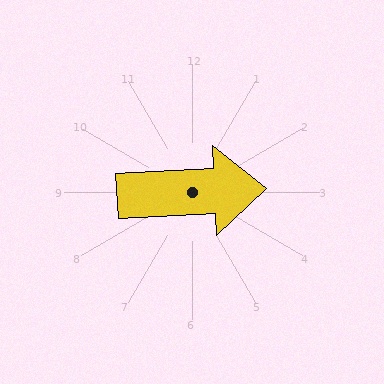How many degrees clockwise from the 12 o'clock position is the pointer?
Approximately 87 degrees.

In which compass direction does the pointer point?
East.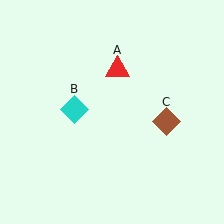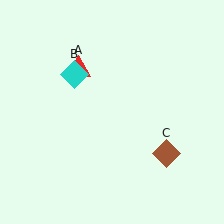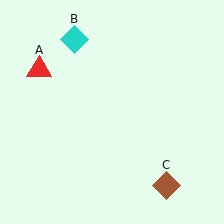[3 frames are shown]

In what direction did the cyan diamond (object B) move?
The cyan diamond (object B) moved up.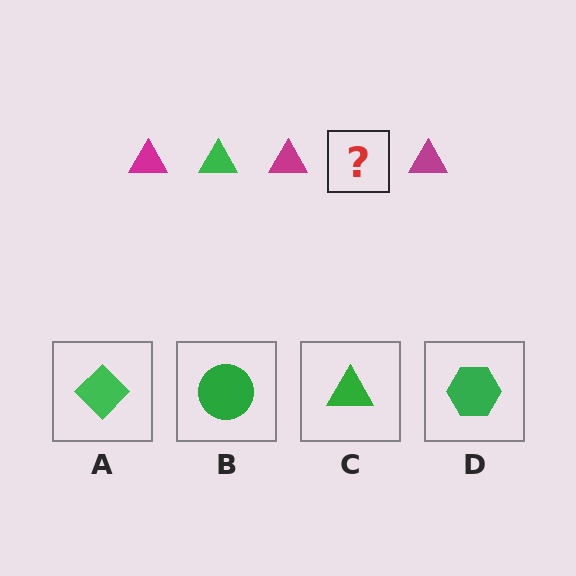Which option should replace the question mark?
Option C.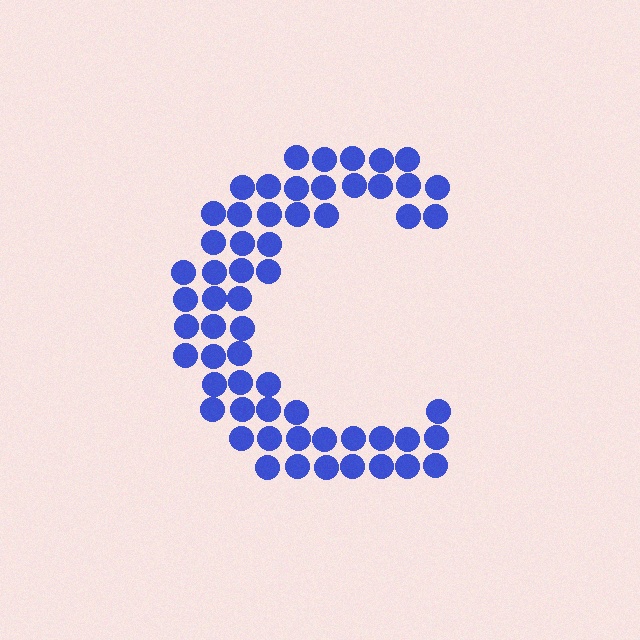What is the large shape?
The large shape is the letter C.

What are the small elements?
The small elements are circles.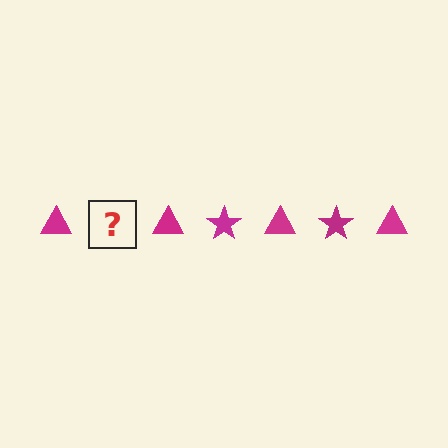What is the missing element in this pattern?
The missing element is a magenta star.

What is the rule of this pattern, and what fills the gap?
The rule is that the pattern cycles through triangle, star shapes in magenta. The gap should be filled with a magenta star.